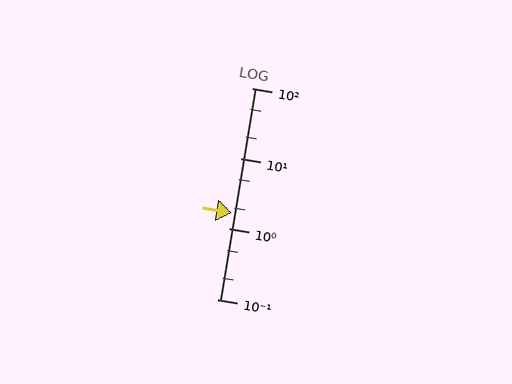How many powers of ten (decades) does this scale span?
The scale spans 3 decades, from 0.1 to 100.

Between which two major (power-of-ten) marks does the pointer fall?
The pointer is between 1 and 10.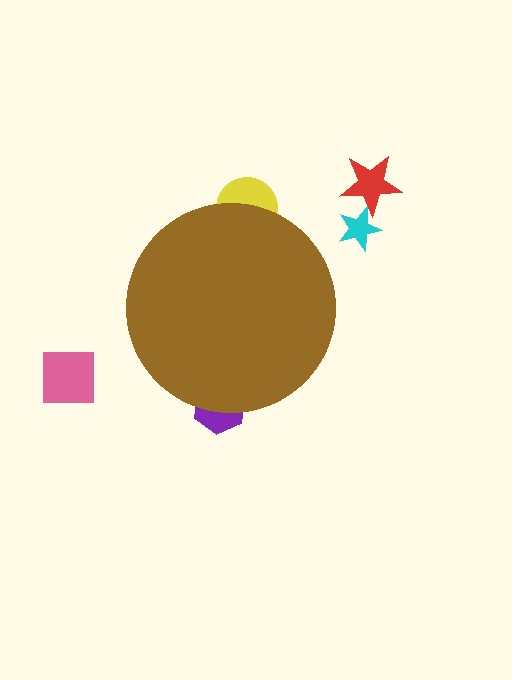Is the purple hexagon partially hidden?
Yes, the purple hexagon is partially hidden behind the brown circle.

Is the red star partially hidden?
No, the red star is fully visible.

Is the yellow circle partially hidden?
Yes, the yellow circle is partially hidden behind the brown circle.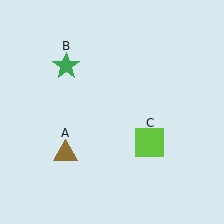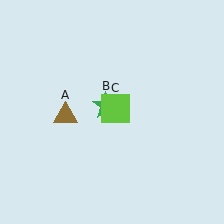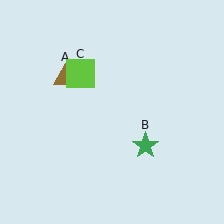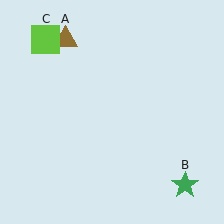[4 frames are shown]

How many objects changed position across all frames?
3 objects changed position: brown triangle (object A), green star (object B), lime square (object C).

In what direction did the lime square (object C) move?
The lime square (object C) moved up and to the left.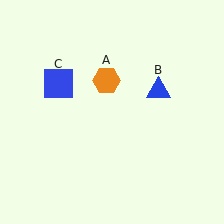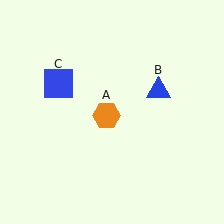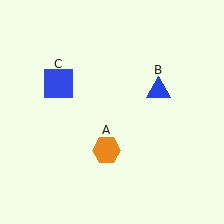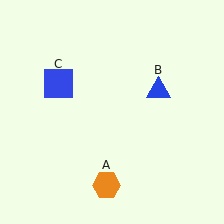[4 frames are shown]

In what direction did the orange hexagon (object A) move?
The orange hexagon (object A) moved down.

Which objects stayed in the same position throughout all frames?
Blue triangle (object B) and blue square (object C) remained stationary.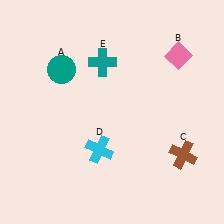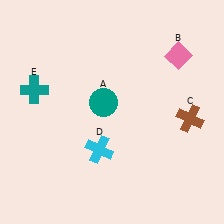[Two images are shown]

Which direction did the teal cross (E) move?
The teal cross (E) moved left.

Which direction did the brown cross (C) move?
The brown cross (C) moved up.